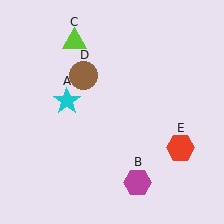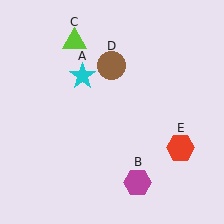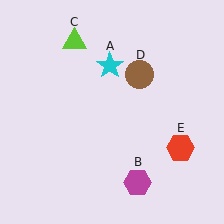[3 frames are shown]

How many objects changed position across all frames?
2 objects changed position: cyan star (object A), brown circle (object D).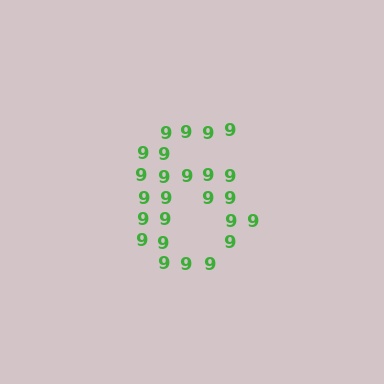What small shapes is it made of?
It is made of small digit 9's.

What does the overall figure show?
The overall figure shows the digit 6.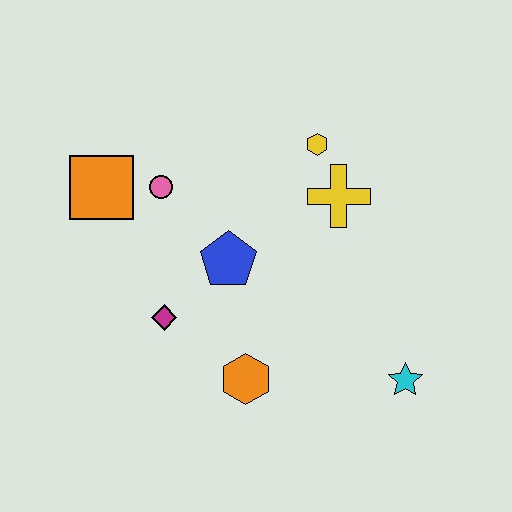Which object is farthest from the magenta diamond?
The cyan star is farthest from the magenta diamond.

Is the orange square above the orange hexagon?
Yes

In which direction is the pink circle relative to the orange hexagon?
The pink circle is above the orange hexagon.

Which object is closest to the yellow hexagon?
The yellow cross is closest to the yellow hexagon.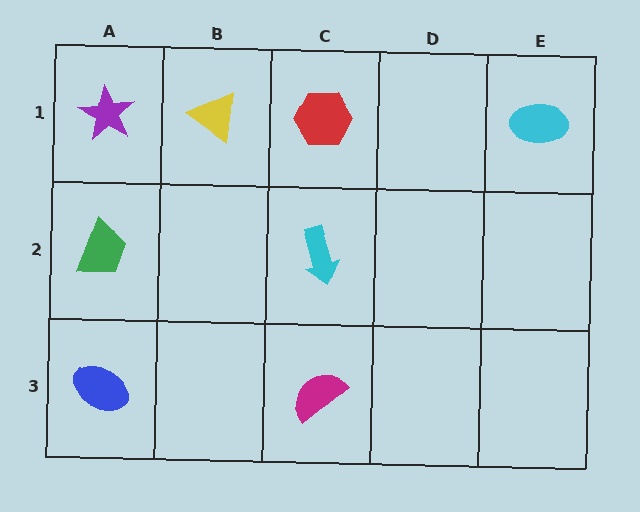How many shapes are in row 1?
4 shapes.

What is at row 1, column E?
A cyan ellipse.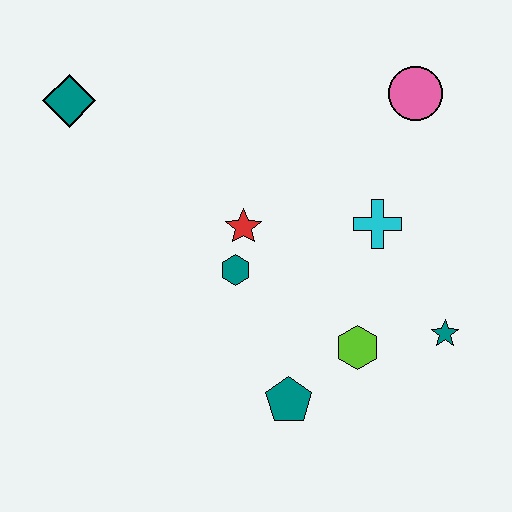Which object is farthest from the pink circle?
The teal diamond is farthest from the pink circle.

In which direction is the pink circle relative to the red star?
The pink circle is to the right of the red star.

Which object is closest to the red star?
The teal hexagon is closest to the red star.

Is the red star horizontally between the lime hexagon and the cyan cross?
No